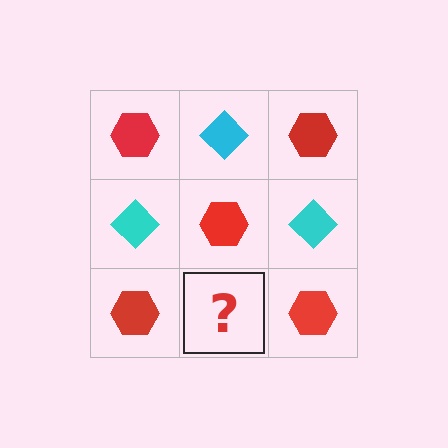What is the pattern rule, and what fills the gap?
The rule is that it alternates red hexagon and cyan diamond in a checkerboard pattern. The gap should be filled with a cyan diamond.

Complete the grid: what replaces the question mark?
The question mark should be replaced with a cyan diamond.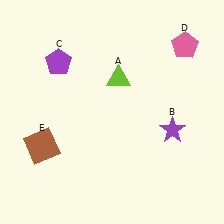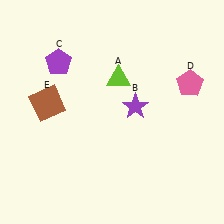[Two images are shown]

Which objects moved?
The objects that moved are: the purple star (B), the pink pentagon (D), the brown square (E).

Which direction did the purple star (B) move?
The purple star (B) moved left.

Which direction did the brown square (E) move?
The brown square (E) moved up.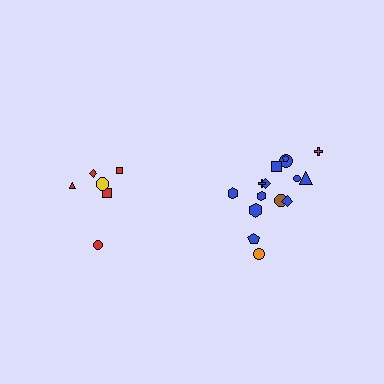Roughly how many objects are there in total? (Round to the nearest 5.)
Roughly 20 objects in total.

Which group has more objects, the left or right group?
The right group.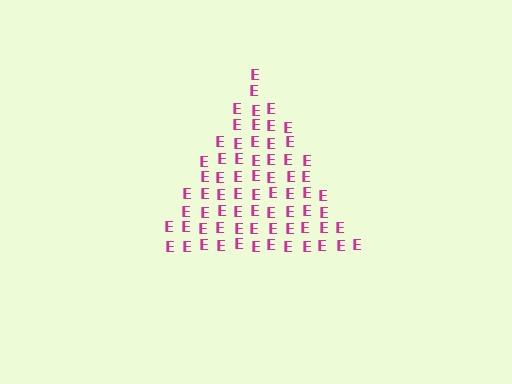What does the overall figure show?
The overall figure shows a triangle.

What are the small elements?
The small elements are letter E's.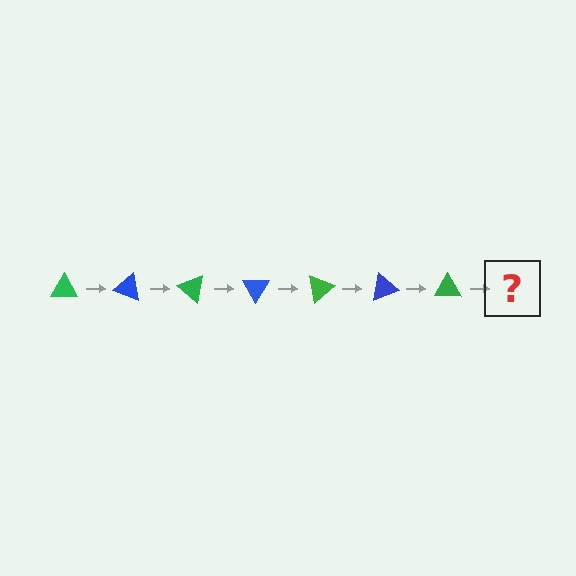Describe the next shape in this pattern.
It should be a blue triangle, rotated 140 degrees from the start.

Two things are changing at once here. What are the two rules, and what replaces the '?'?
The two rules are that it rotates 20 degrees each step and the color cycles through green and blue. The '?' should be a blue triangle, rotated 140 degrees from the start.